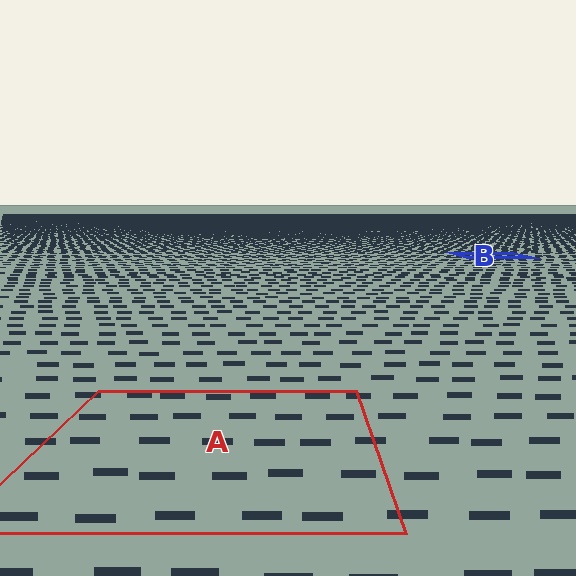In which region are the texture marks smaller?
The texture marks are smaller in region B, because it is farther away.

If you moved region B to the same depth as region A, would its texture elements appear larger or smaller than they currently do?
They would appear larger. At a closer depth, the same texture elements are projected at a bigger on-screen size.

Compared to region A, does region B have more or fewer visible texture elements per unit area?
Region B has more texture elements per unit area — they are packed more densely because it is farther away.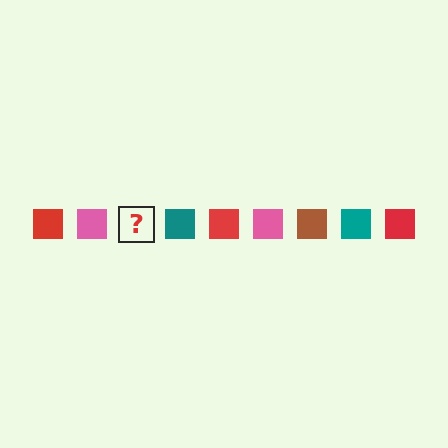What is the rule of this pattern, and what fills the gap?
The rule is that the pattern cycles through red, pink, brown, teal squares. The gap should be filled with a brown square.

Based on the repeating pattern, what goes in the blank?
The blank should be a brown square.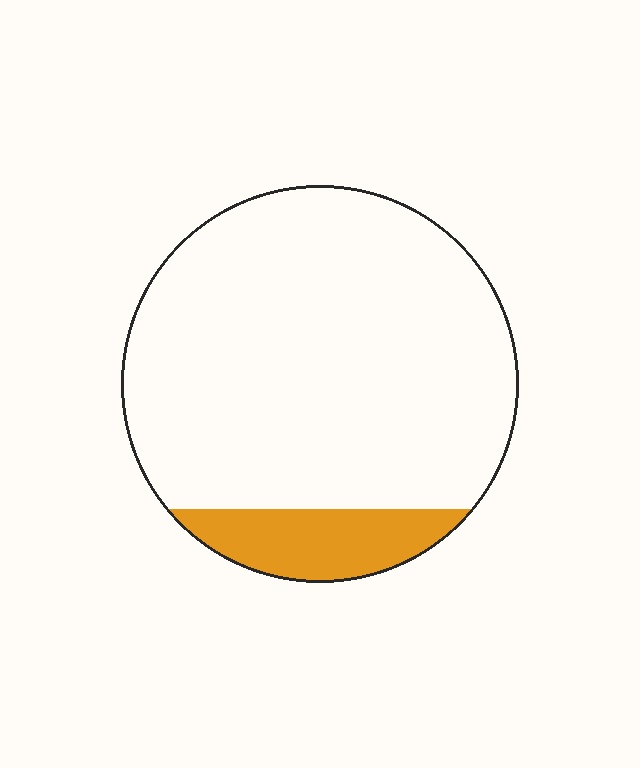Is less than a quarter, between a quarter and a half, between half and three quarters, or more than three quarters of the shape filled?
Less than a quarter.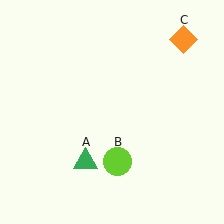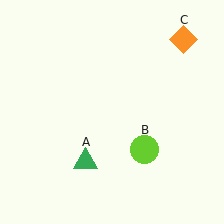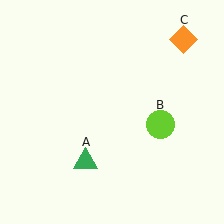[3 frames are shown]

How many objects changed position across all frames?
1 object changed position: lime circle (object B).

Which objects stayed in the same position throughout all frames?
Green triangle (object A) and orange diamond (object C) remained stationary.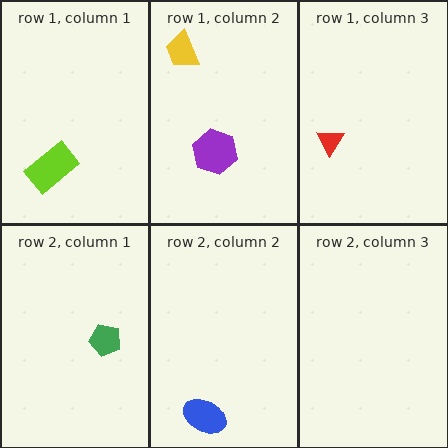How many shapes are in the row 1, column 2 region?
2.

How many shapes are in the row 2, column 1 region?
1.